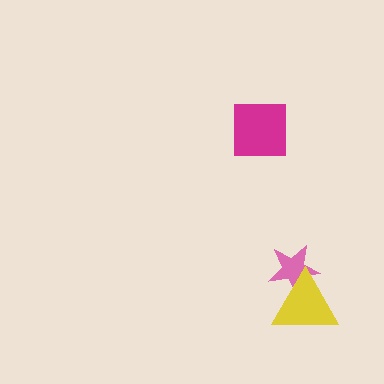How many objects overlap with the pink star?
1 object overlaps with the pink star.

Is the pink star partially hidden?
Yes, it is partially covered by another shape.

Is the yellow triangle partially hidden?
No, no other shape covers it.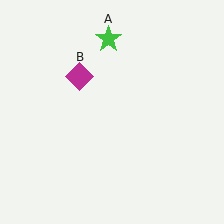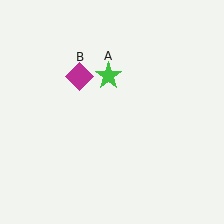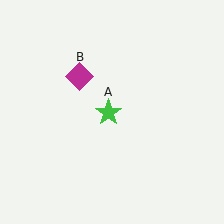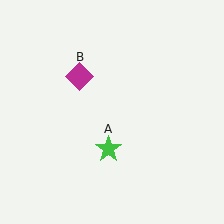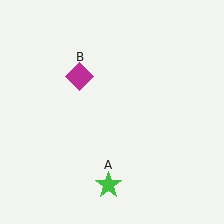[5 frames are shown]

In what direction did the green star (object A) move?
The green star (object A) moved down.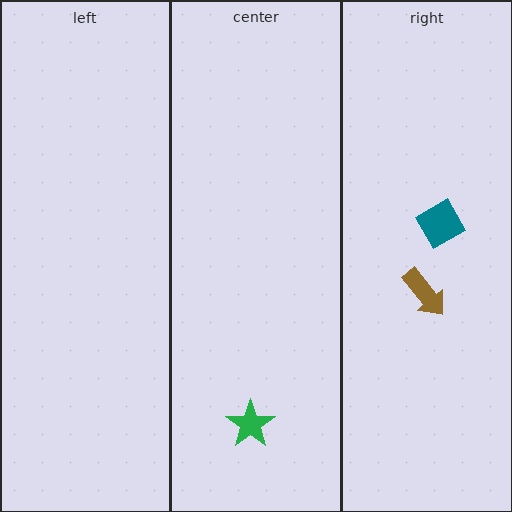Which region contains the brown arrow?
The right region.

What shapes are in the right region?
The brown arrow, the teal square.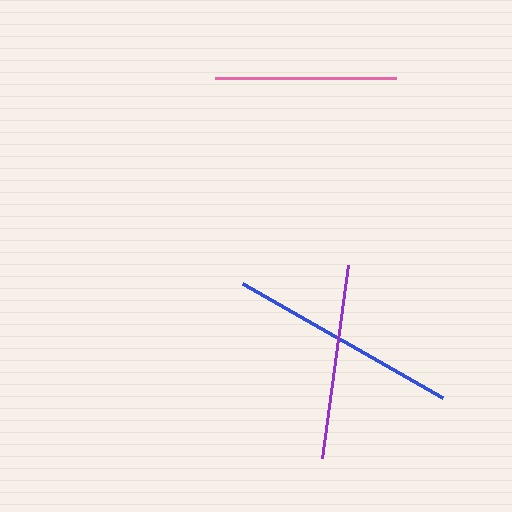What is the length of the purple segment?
The purple segment is approximately 195 pixels long.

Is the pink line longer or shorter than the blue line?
The blue line is longer than the pink line.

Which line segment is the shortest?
The pink line is the shortest at approximately 181 pixels.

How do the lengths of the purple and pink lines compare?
The purple and pink lines are approximately the same length.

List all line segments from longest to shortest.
From longest to shortest: blue, purple, pink.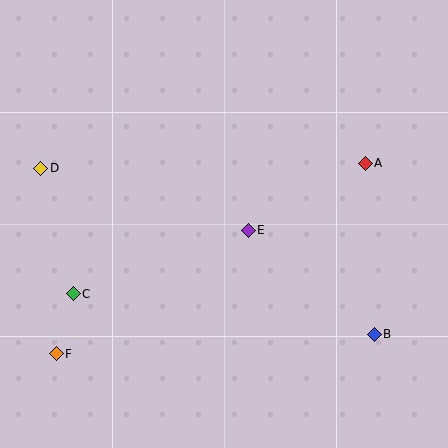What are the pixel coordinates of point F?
Point F is at (56, 354).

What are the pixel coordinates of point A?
Point A is at (365, 163).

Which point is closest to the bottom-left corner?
Point F is closest to the bottom-left corner.